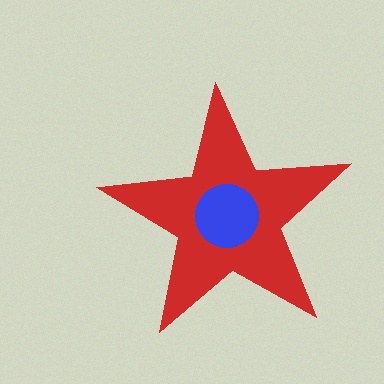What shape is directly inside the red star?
The blue circle.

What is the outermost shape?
The red star.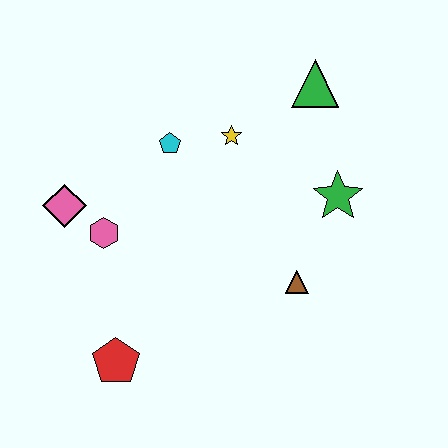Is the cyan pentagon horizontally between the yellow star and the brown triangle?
No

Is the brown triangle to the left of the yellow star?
No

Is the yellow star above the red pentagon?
Yes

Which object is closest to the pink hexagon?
The pink diamond is closest to the pink hexagon.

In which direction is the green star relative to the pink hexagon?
The green star is to the right of the pink hexagon.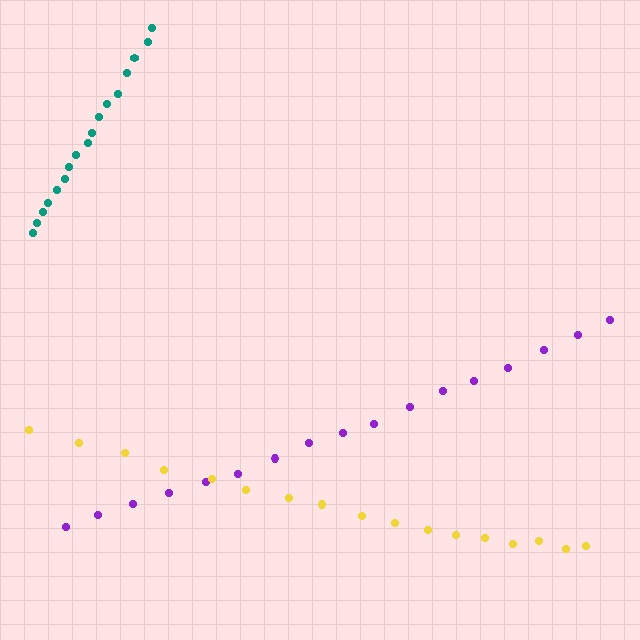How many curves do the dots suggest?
There are 3 distinct paths.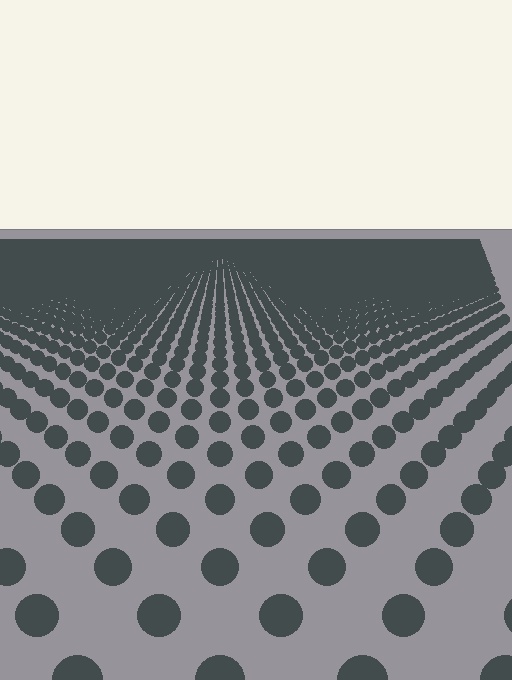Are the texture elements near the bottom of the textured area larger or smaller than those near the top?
Larger. Near the bottom, elements are closer to the viewer and appear at a bigger on-screen size.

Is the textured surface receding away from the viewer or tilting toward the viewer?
The surface is receding away from the viewer. Texture elements get smaller and denser toward the top.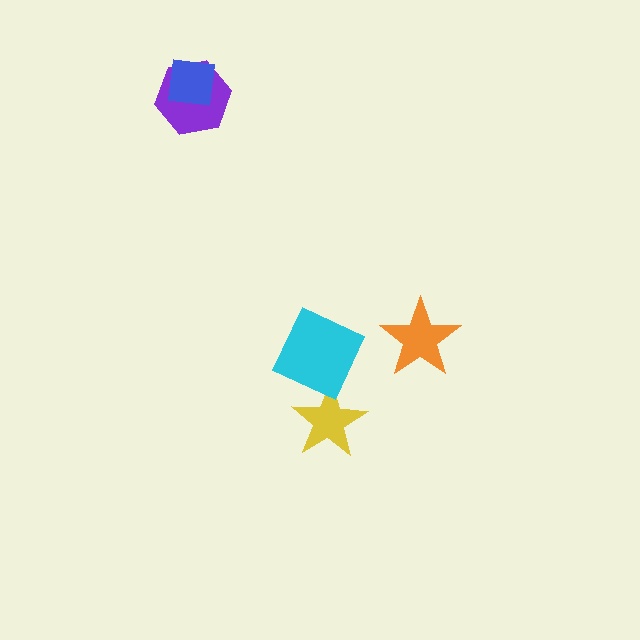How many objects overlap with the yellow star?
0 objects overlap with the yellow star.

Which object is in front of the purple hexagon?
The blue square is in front of the purple hexagon.